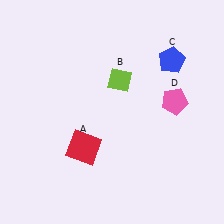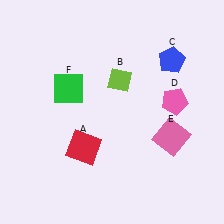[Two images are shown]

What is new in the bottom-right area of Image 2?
A pink square (E) was added in the bottom-right area of Image 2.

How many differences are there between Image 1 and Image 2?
There are 2 differences between the two images.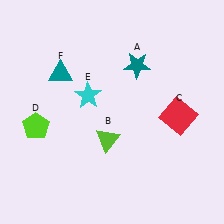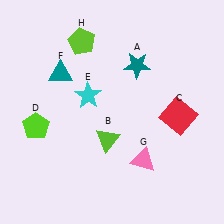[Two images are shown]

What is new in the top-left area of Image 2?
A lime pentagon (H) was added in the top-left area of Image 2.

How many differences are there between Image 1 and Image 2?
There are 2 differences between the two images.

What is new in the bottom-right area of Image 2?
A pink triangle (G) was added in the bottom-right area of Image 2.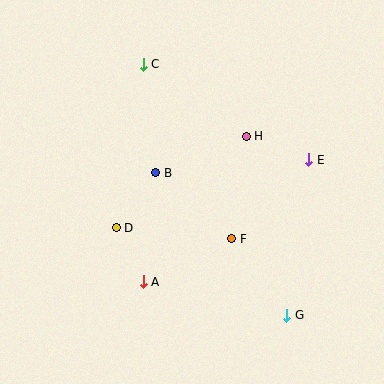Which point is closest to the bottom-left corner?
Point A is closest to the bottom-left corner.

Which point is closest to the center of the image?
Point B at (156, 173) is closest to the center.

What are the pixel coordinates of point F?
Point F is at (232, 239).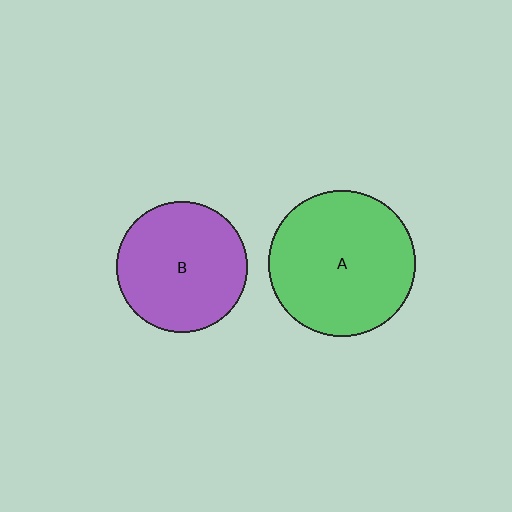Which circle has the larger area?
Circle A (green).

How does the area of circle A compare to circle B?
Approximately 1.2 times.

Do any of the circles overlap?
No, none of the circles overlap.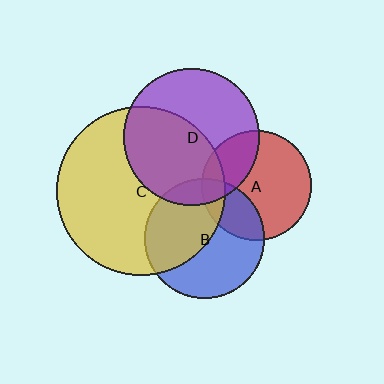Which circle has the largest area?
Circle C (yellow).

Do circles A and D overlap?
Yes.